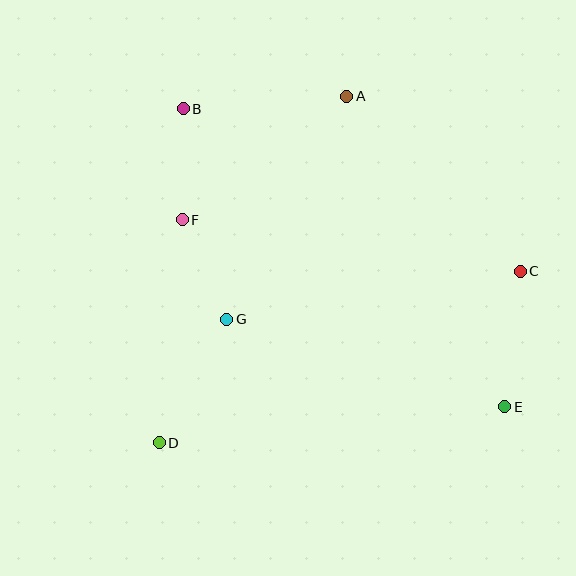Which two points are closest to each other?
Points F and G are closest to each other.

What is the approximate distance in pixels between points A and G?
The distance between A and G is approximately 253 pixels.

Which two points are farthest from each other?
Points B and E are farthest from each other.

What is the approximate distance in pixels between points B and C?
The distance between B and C is approximately 374 pixels.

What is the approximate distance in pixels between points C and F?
The distance between C and F is approximately 341 pixels.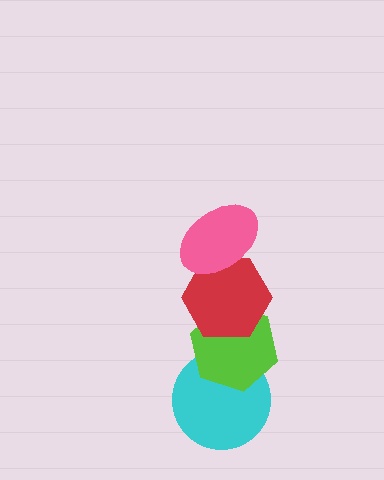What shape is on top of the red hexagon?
The pink ellipse is on top of the red hexagon.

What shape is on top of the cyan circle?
The lime hexagon is on top of the cyan circle.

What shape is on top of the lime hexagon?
The red hexagon is on top of the lime hexagon.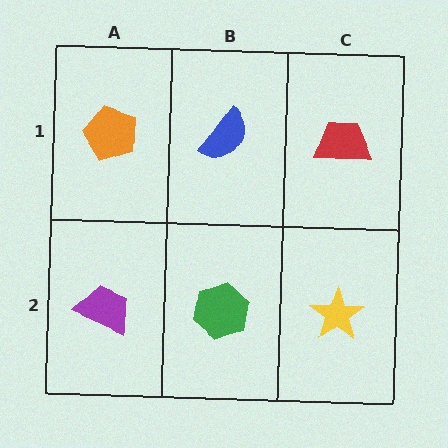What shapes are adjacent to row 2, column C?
A red trapezoid (row 1, column C), a green hexagon (row 2, column B).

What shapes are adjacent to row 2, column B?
A blue semicircle (row 1, column B), a purple trapezoid (row 2, column A), a yellow star (row 2, column C).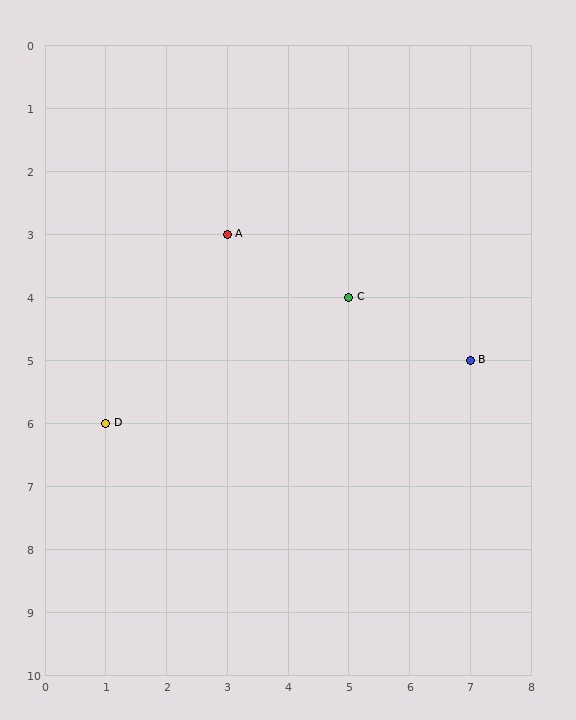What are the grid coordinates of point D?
Point D is at grid coordinates (1, 6).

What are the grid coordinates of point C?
Point C is at grid coordinates (5, 4).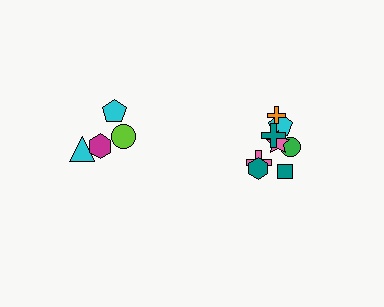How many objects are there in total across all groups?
There are 13 objects.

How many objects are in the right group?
There are 8 objects.